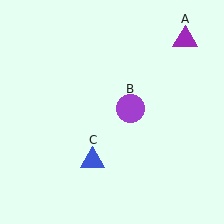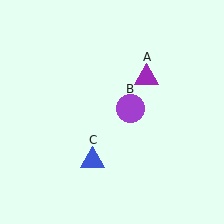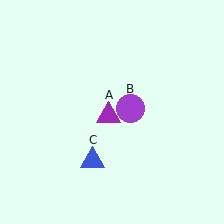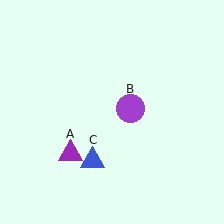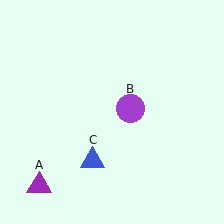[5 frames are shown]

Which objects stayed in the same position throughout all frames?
Purple circle (object B) and blue triangle (object C) remained stationary.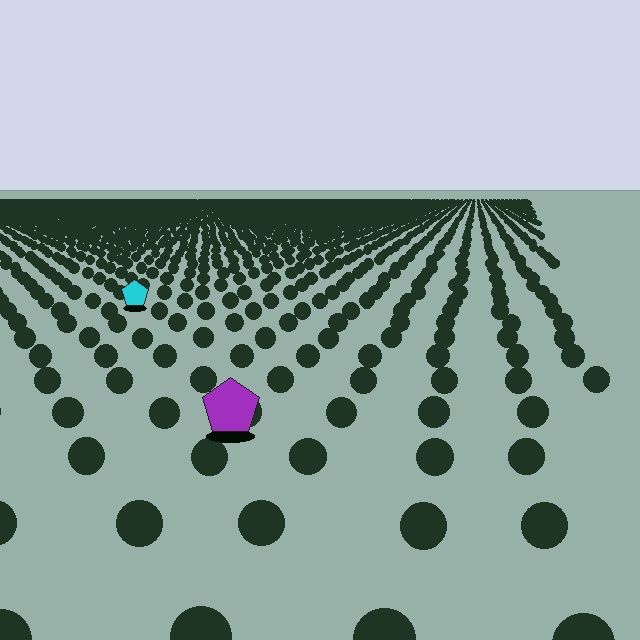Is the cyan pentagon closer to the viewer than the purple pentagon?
No. The purple pentagon is closer — you can tell from the texture gradient: the ground texture is coarser near it.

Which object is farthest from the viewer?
The cyan pentagon is farthest from the viewer. It appears smaller and the ground texture around it is denser.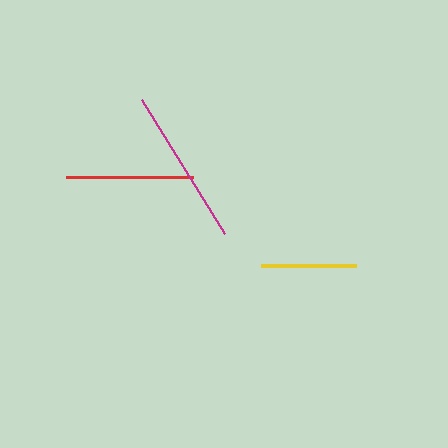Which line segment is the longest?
The magenta line is the longest at approximately 158 pixels.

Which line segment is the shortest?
The yellow line is the shortest at approximately 95 pixels.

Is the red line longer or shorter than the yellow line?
The red line is longer than the yellow line.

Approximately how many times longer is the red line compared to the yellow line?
The red line is approximately 1.3 times the length of the yellow line.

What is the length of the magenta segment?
The magenta segment is approximately 158 pixels long.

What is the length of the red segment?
The red segment is approximately 127 pixels long.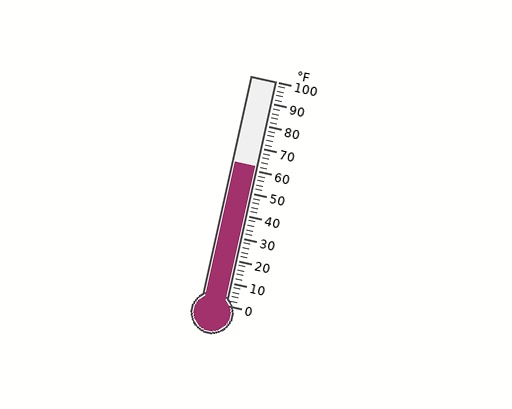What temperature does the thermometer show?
The thermometer shows approximately 62°F.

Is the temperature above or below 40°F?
The temperature is above 40°F.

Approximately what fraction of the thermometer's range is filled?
The thermometer is filled to approximately 60% of its range.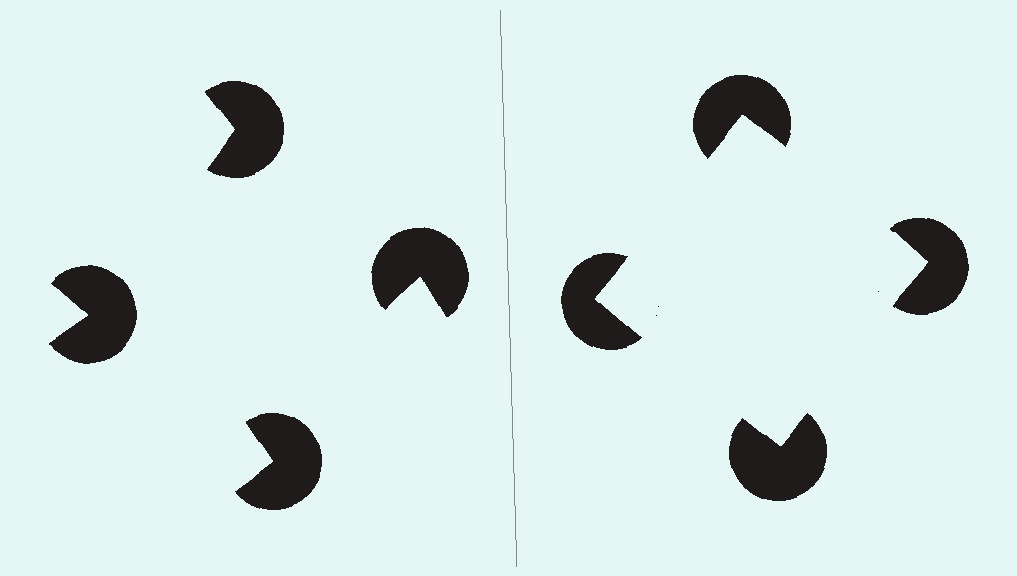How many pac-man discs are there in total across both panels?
8 — 4 on each side.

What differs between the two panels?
The pac-man discs are positioned identically on both sides; only the wedge orientations differ. On the right they align to a square; on the left they are misaligned.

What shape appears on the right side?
An illusory square.